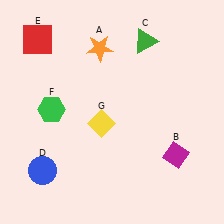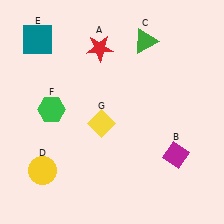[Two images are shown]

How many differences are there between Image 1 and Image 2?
There are 3 differences between the two images.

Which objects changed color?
A changed from orange to red. D changed from blue to yellow. E changed from red to teal.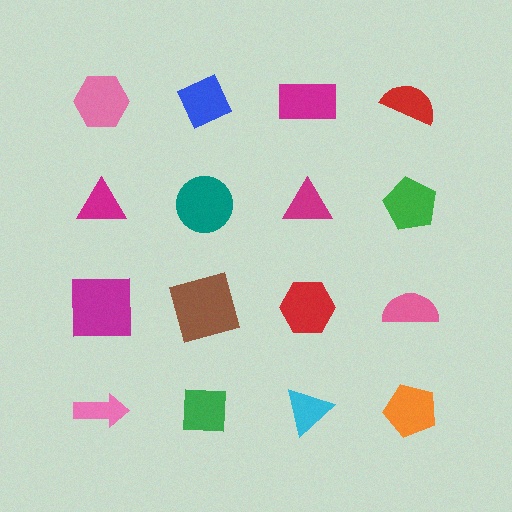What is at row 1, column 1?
A pink hexagon.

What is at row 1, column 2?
A blue diamond.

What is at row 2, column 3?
A magenta triangle.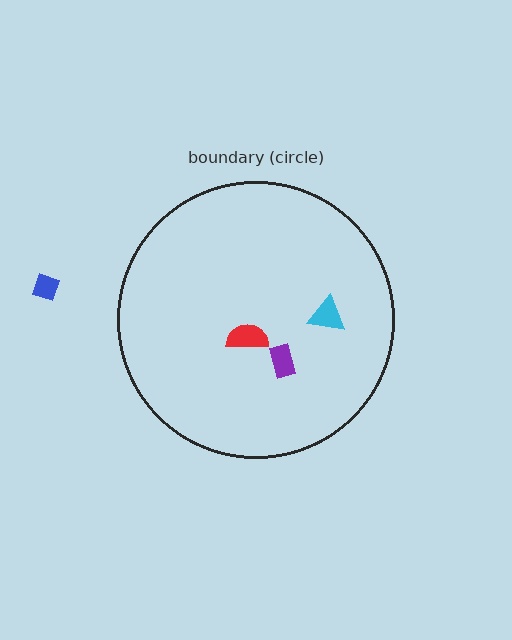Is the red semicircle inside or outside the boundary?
Inside.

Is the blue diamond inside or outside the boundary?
Outside.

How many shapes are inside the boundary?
3 inside, 1 outside.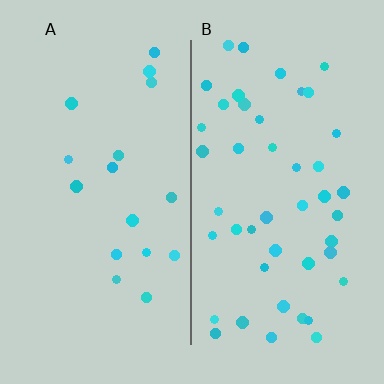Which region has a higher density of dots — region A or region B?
B (the right).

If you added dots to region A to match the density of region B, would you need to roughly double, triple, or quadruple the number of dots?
Approximately triple.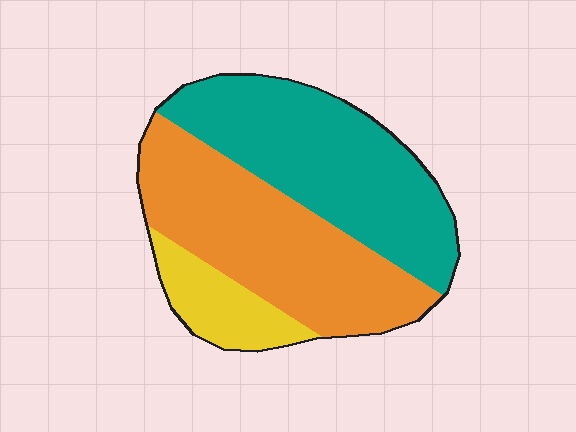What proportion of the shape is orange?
Orange takes up about two fifths (2/5) of the shape.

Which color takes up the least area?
Yellow, at roughly 15%.